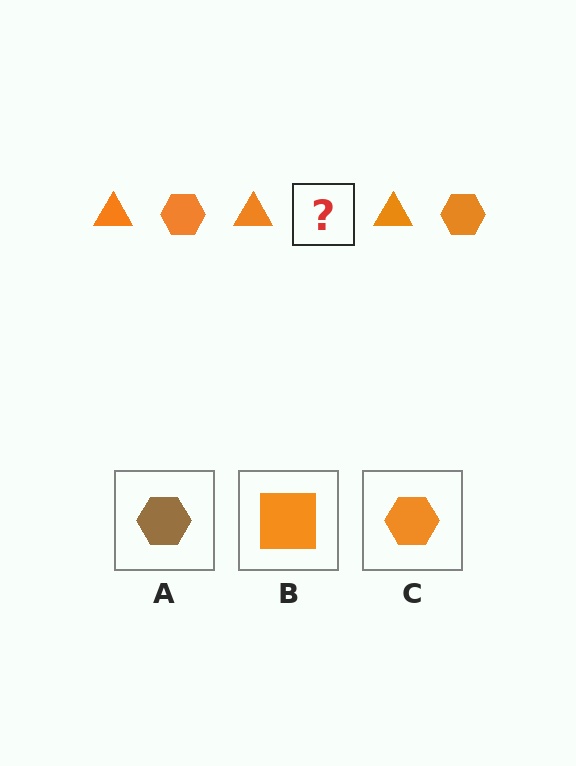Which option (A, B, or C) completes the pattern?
C.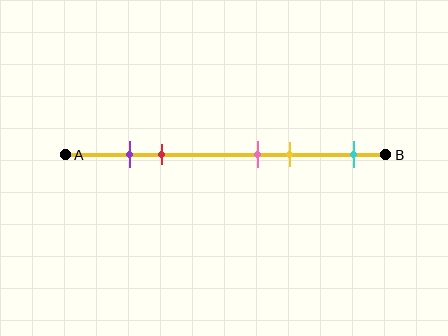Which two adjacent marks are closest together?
The purple and red marks are the closest adjacent pair.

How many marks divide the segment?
There are 5 marks dividing the segment.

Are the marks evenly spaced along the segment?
No, the marks are not evenly spaced.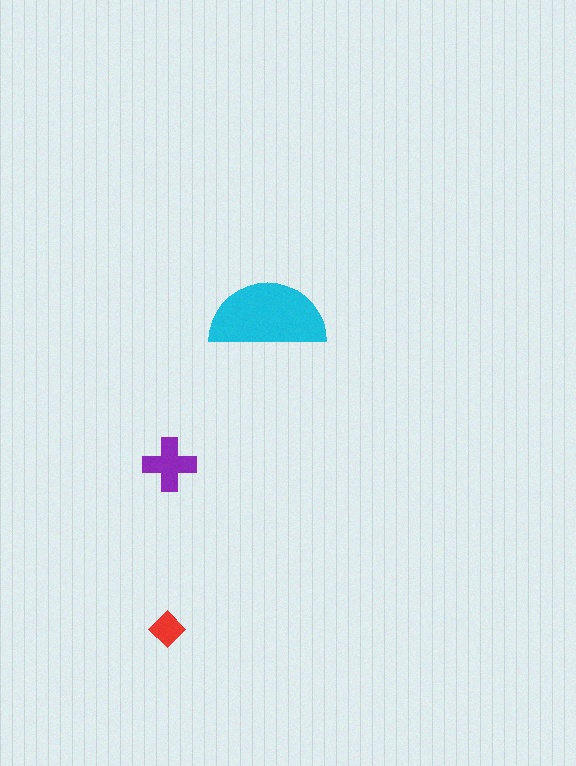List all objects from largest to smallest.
The cyan semicircle, the purple cross, the red diamond.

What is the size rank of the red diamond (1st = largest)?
3rd.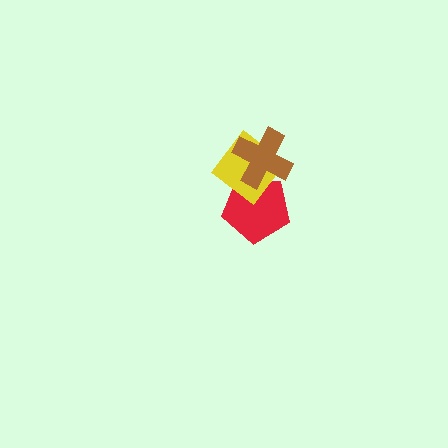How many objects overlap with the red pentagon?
2 objects overlap with the red pentagon.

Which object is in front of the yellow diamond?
The brown cross is in front of the yellow diamond.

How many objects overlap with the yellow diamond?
2 objects overlap with the yellow diamond.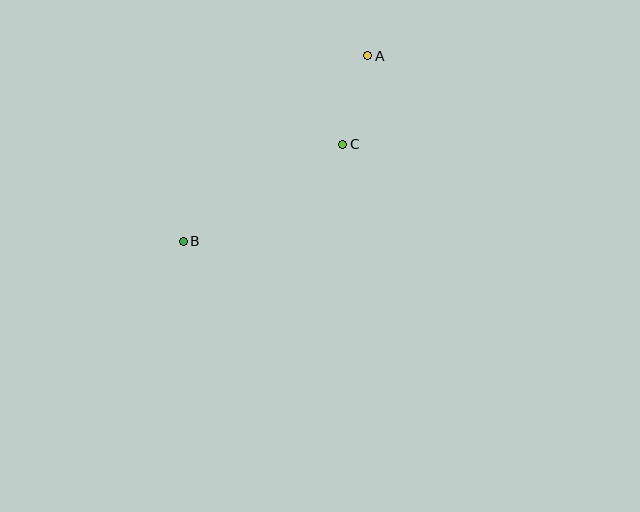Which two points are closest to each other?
Points A and C are closest to each other.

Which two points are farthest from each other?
Points A and B are farthest from each other.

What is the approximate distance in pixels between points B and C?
The distance between B and C is approximately 187 pixels.